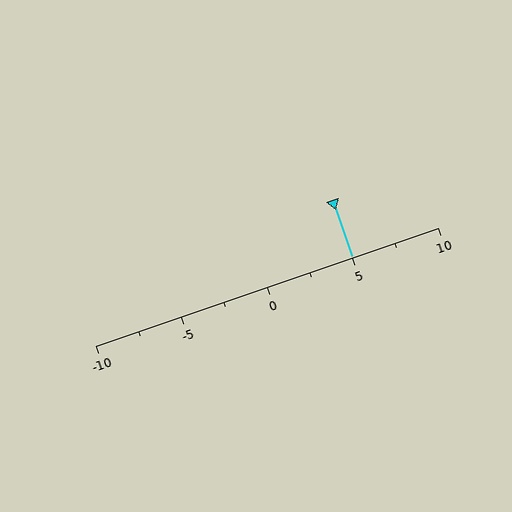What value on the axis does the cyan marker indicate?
The marker indicates approximately 5.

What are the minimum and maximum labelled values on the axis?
The axis runs from -10 to 10.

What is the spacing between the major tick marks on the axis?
The major ticks are spaced 5 apart.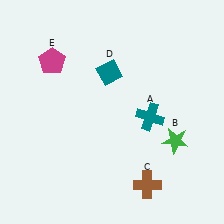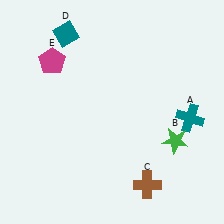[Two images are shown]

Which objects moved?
The objects that moved are: the teal cross (A), the teal diamond (D).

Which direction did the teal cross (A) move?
The teal cross (A) moved right.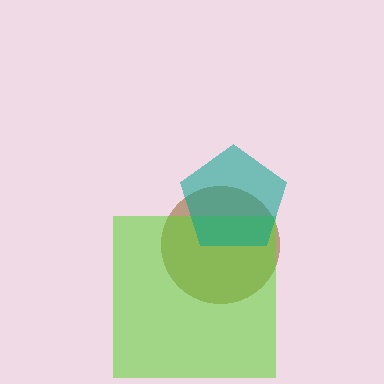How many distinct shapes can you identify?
There are 3 distinct shapes: a brown circle, a lime square, a teal pentagon.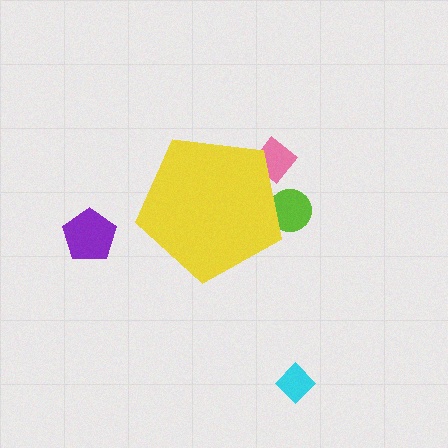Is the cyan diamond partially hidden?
No, the cyan diamond is fully visible.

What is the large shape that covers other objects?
A yellow pentagon.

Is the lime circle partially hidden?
Yes, the lime circle is partially hidden behind the yellow pentagon.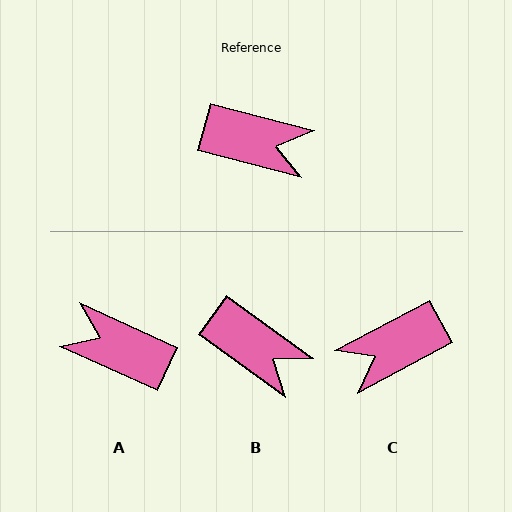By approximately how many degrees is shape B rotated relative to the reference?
Approximately 22 degrees clockwise.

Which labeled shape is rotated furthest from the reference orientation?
A, about 170 degrees away.